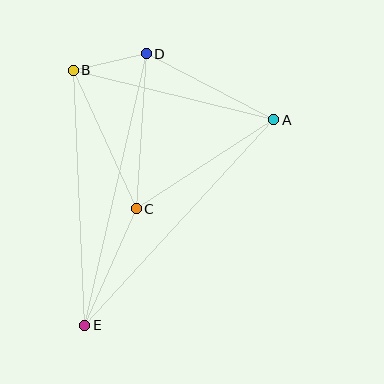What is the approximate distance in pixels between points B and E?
The distance between B and E is approximately 255 pixels.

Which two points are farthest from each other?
Points A and E are farthest from each other.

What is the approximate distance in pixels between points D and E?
The distance between D and E is approximately 278 pixels.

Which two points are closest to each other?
Points B and D are closest to each other.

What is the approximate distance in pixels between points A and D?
The distance between A and D is approximately 144 pixels.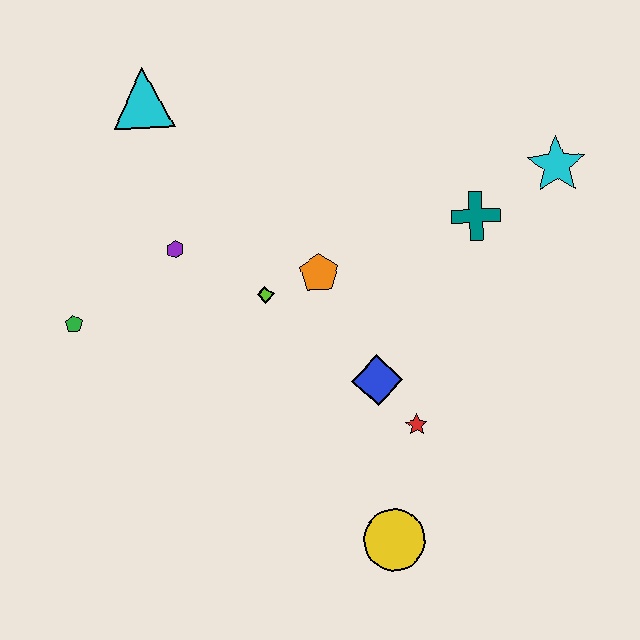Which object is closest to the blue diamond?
The red star is closest to the blue diamond.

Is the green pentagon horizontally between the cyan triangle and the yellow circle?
No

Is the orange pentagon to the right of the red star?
No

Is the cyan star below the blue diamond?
No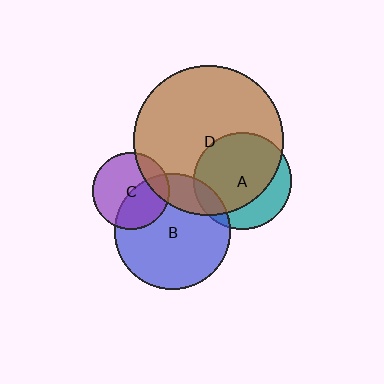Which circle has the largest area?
Circle D (brown).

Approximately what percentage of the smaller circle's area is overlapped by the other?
Approximately 70%.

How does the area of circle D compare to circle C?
Approximately 3.8 times.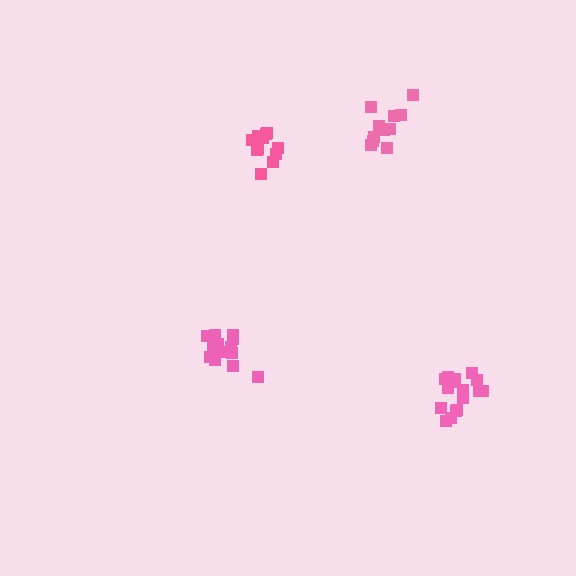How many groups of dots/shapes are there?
There are 4 groups.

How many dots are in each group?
Group 1: 16 dots, Group 2: 16 dots, Group 3: 11 dots, Group 4: 12 dots (55 total).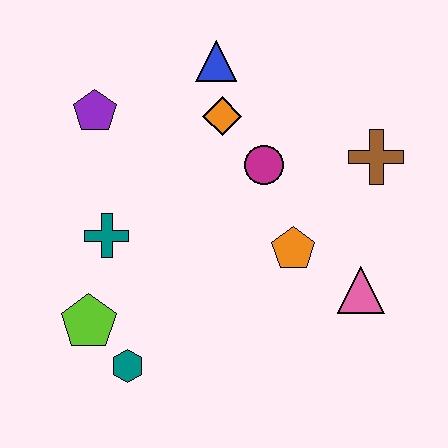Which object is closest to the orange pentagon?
The pink triangle is closest to the orange pentagon.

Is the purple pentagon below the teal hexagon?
No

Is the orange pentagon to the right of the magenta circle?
Yes